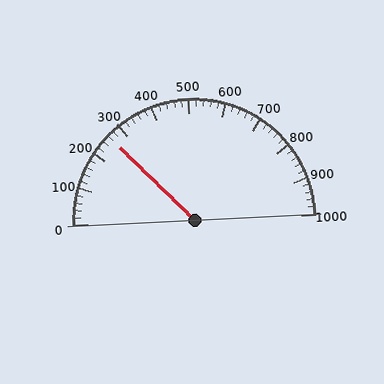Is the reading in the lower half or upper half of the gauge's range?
The reading is in the lower half of the range (0 to 1000).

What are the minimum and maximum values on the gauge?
The gauge ranges from 0 to 1000.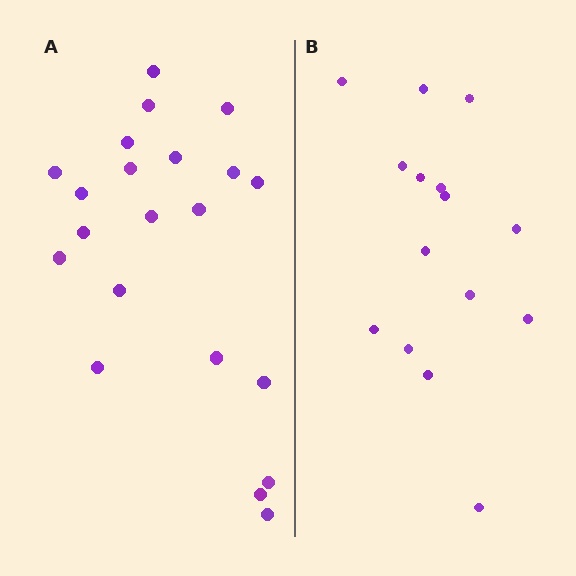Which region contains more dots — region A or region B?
Region A (the left region) has more dots.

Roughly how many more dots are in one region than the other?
Region A has about 6 more dots than region B.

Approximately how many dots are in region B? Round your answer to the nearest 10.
About 20 dots. (The exact count is 15, which rounds to 20.)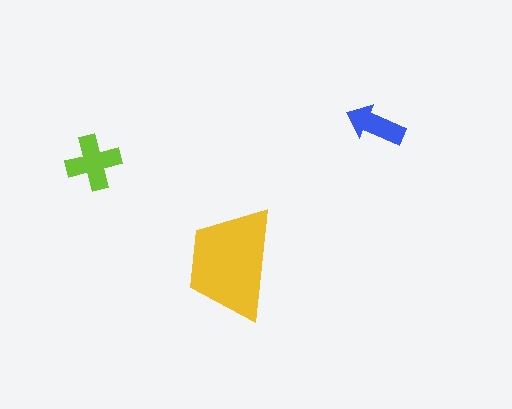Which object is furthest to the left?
The lime cross is leftmost.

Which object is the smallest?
The blue arrow.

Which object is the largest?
The yellow trapezoid.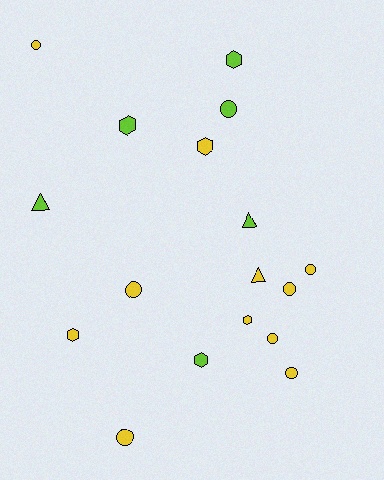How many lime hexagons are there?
There are 3 lime hexagons.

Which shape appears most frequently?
Circle, with 8 objects.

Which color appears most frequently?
Yellow, with 11 objects.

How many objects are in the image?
There are 17 objects.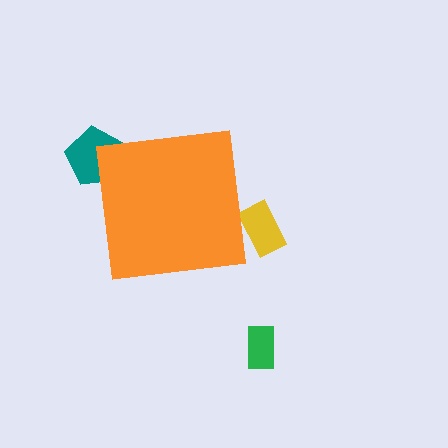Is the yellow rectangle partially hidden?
Yes, the yellow rectangle is partially hidden behind the orange square.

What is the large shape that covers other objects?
An orange square.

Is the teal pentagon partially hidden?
Yes, the teal pentagon is partially hidden behind the orange square.